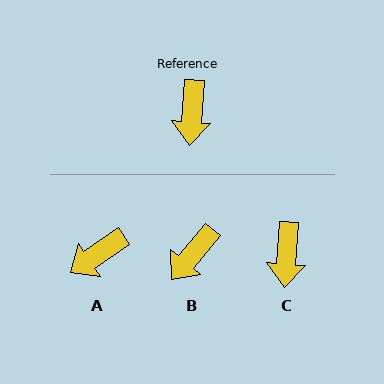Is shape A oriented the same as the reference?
No, it is off by about 51 degrees.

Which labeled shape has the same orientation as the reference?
C.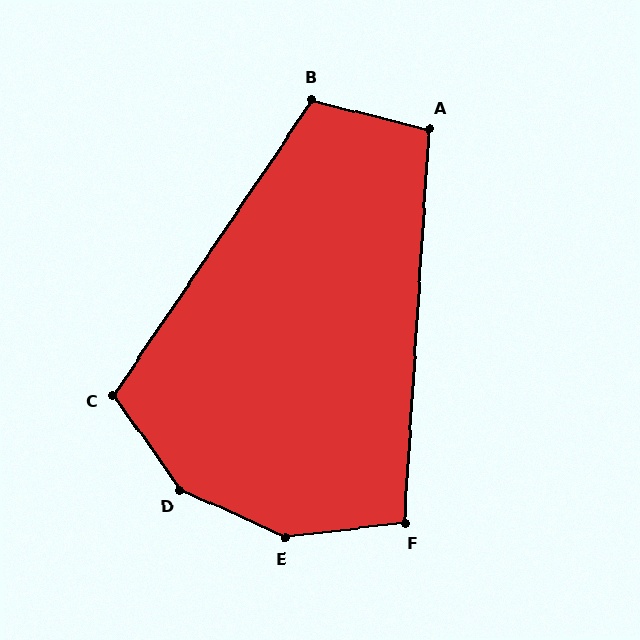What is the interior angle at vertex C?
Approximately 111 degrees (obtuse).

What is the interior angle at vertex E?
Approximately 149 degrees (obtuse).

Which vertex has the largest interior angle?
D, at approximately 149 degrees.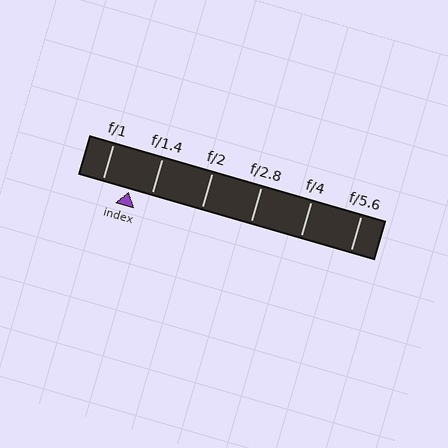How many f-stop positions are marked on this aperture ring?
There are 6 f-stop positions marked.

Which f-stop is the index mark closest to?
The index mark is closest to f/1.4.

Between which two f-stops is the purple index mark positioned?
The index mark is between f/1 and f/1.4.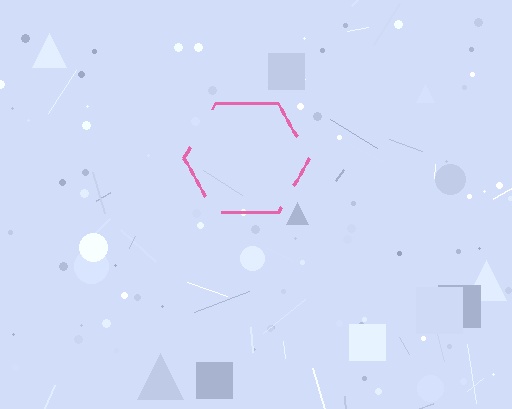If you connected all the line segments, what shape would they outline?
They would outline a hexagon.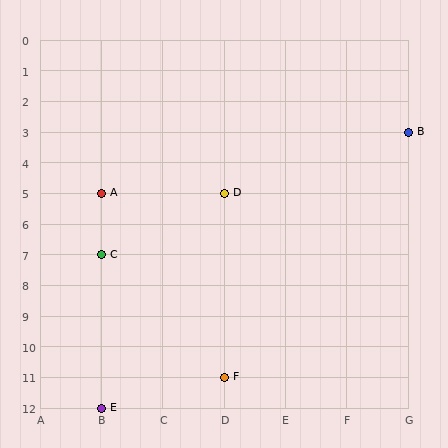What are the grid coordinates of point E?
Point E is at grid coordinates (B, 12).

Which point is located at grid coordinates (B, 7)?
Point C is at (B, 7).